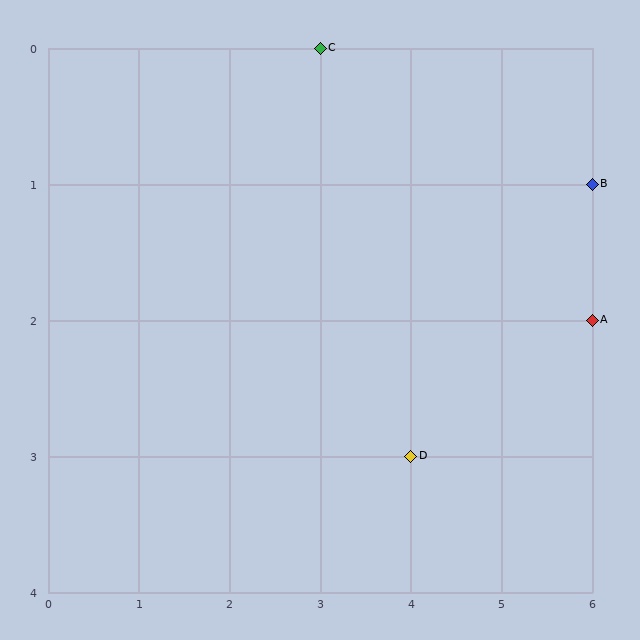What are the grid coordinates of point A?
Point A is at grid coordinates (6, 2).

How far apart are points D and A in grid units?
Points D and A are 2 columns and 1 row apart (about 2.2 grid units diagonally).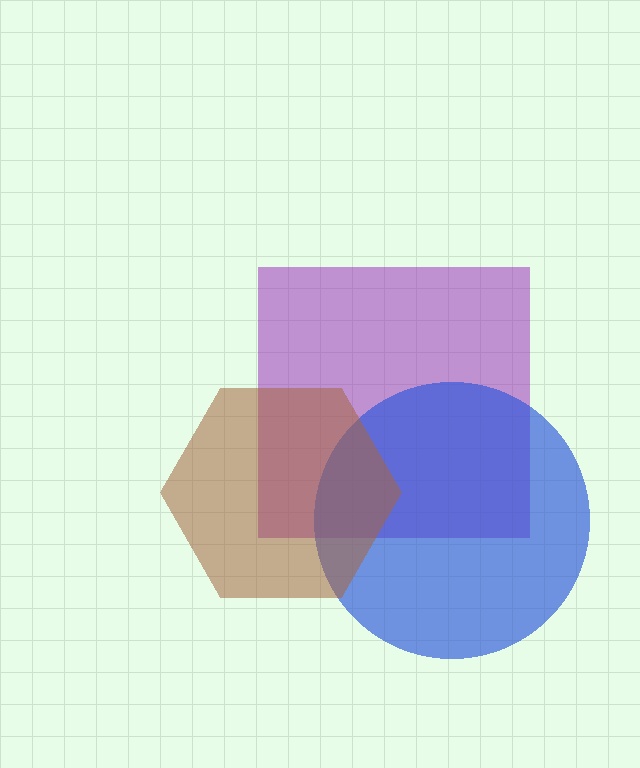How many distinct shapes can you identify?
There are 3 distinct shapes: a purple square, a blue circle, a brown hexagon.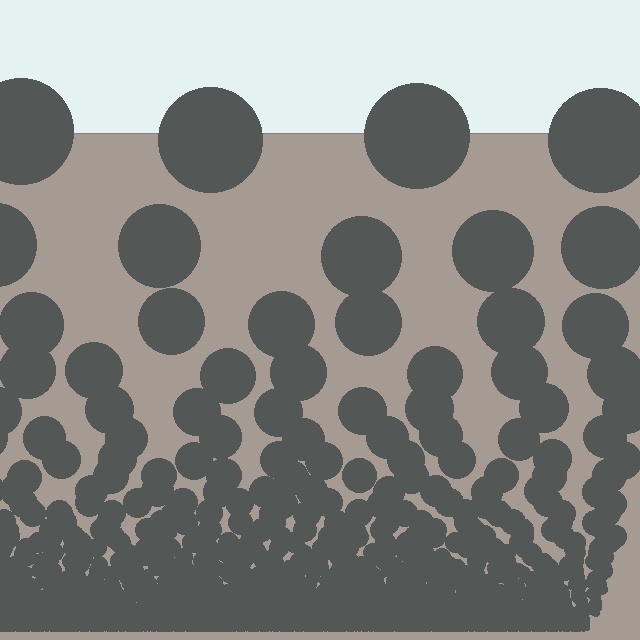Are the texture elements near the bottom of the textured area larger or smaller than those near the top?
Smaller. The gradient is inverted — elements near the bottom are smaller and denser.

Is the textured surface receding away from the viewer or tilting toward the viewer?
The surface appears to tilt toward the viewer. Texture elements get larger and sparser toward the top.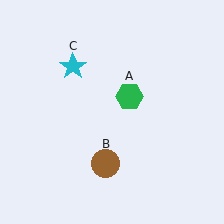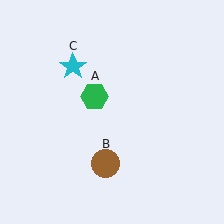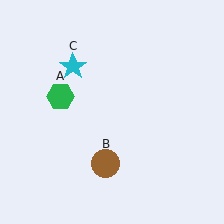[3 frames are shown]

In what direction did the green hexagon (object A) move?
The green hexagon (object A) moved left.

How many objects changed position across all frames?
1 object changed position: green hexagon (object A).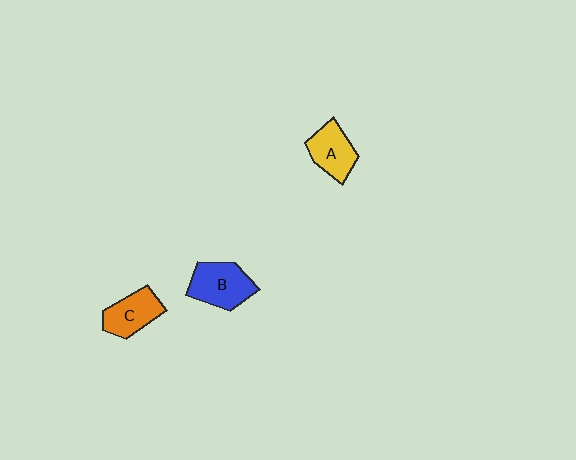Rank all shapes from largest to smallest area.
From largest to smallest: B (blue), A (yellow), C (orange).